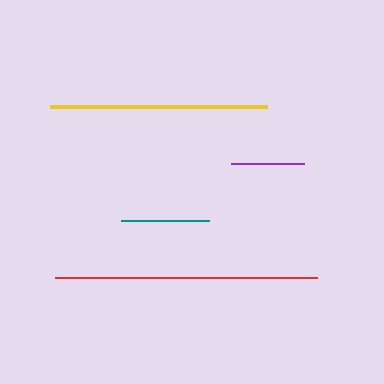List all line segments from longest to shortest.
From longest to shortest: red, yellow, teal, purple.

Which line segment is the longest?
The red line is the longest at approximately 262 pixels.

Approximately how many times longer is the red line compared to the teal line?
The red line is approximately 3.0 times the length of the teal line.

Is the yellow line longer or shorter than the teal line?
The yellow line is longer than the teal line.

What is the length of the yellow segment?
The yellow segment is approximately 217 pixels long.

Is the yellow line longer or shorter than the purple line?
The yellow line is longer than the purple line.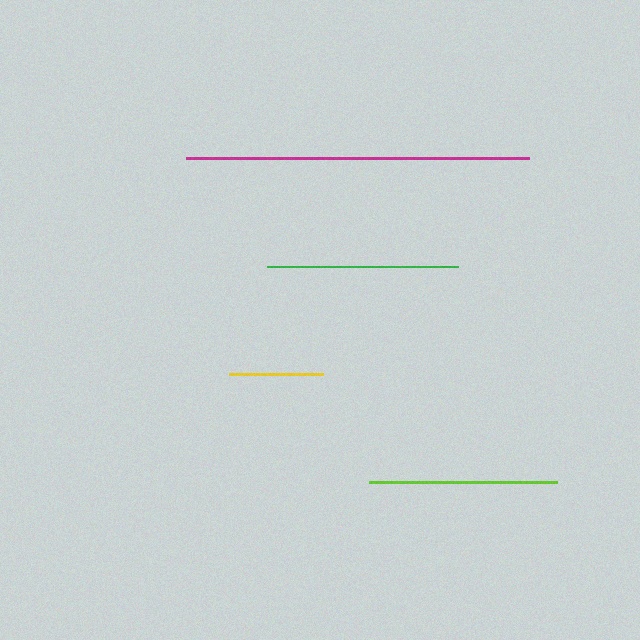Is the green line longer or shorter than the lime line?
The green line is longer than the lime line.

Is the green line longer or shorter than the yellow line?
The green line is longer than the yellow line.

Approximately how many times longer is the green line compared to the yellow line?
The green line is approximately 2.0 times the length of the yellow line.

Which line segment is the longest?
The magenta line is the longest at approximately 342 pixels.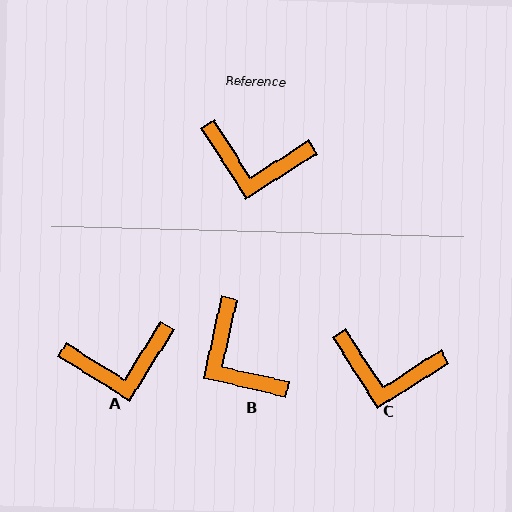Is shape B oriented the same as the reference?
No, it is off by about 45 degrees.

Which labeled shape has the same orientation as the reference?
C.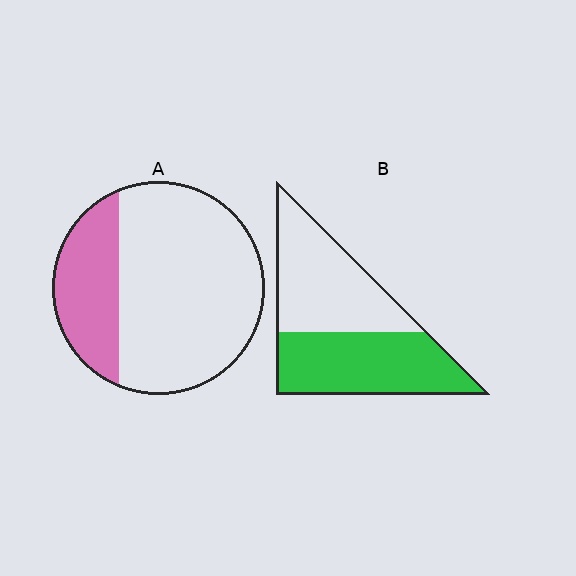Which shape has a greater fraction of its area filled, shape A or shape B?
Shape B.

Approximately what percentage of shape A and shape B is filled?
A is approximately 25% and B is approximately 50%.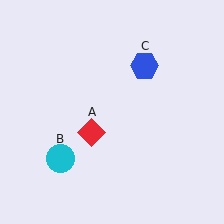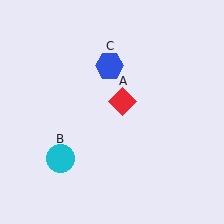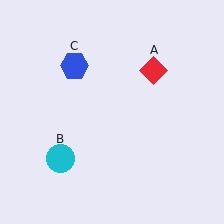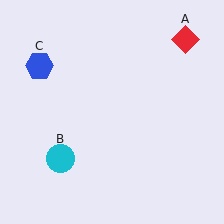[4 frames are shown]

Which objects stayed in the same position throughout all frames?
Cyan circle (object B) remained stationary.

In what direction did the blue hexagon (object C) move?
The blue hexagon (object C) moved left.